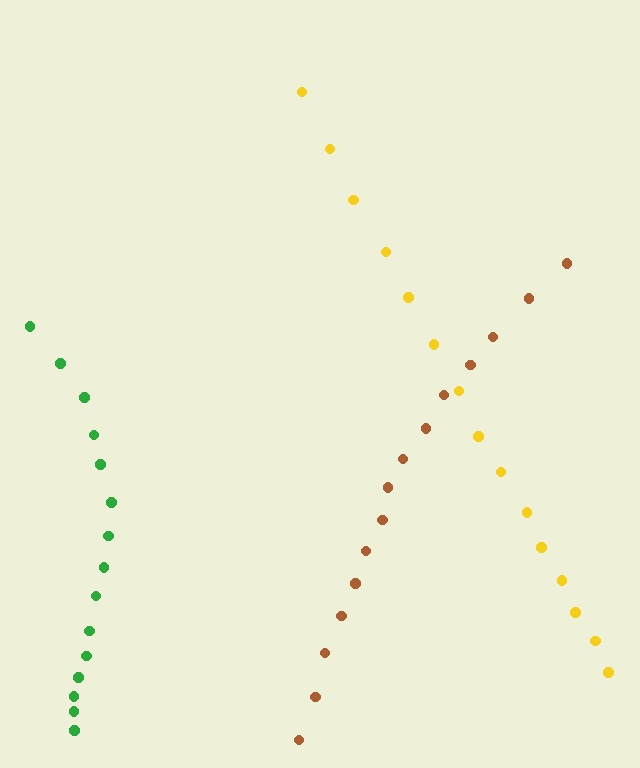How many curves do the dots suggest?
There are 3 distinct paths.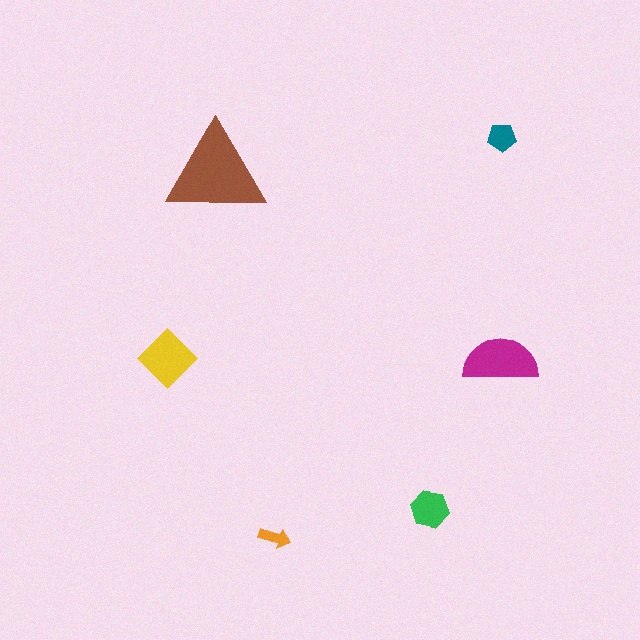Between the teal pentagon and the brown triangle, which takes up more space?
The brown triangle.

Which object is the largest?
The brown triangle.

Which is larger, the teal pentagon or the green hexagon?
The green hexagon.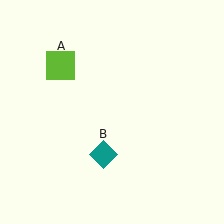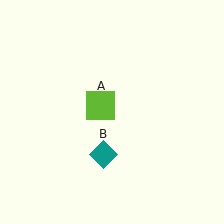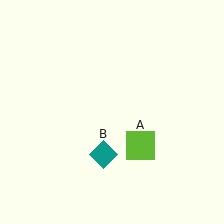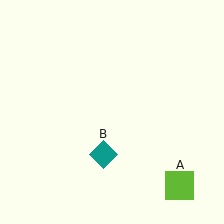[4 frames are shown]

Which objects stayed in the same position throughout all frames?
Teal diamond (object B) remained stationary.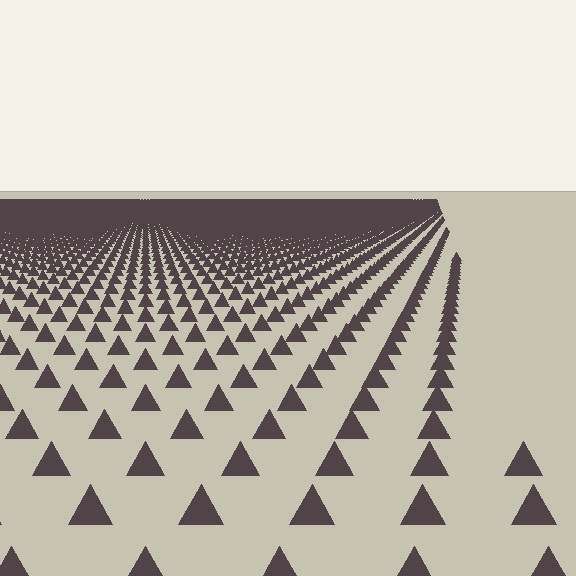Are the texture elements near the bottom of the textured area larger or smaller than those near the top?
Larger. Near the bottom, elements are closer to the viewer and appear at a bigger on-screen size.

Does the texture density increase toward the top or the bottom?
Density increases toward the top.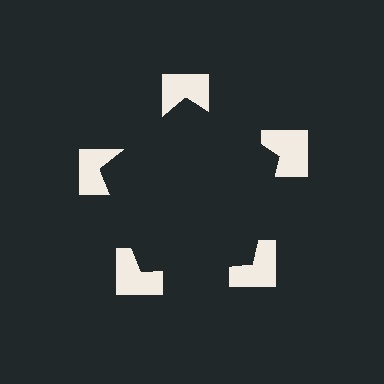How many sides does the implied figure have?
5 sides.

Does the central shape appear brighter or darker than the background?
It typically appears slightly darker than the background, even though no actual brightness change is drawn.